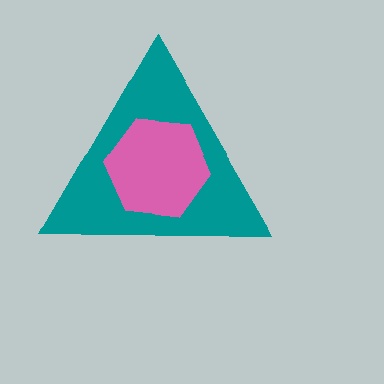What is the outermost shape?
The teal triangle.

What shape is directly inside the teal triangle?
The pink hexagon.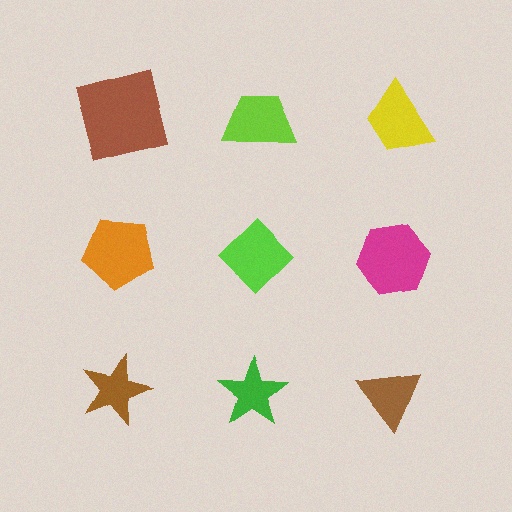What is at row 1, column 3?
A yellow trapezoid.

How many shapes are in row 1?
3 shapes.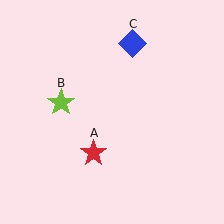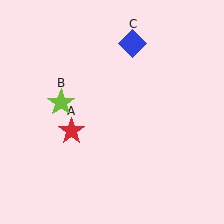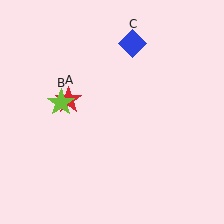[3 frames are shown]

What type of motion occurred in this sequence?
The red star (object A) rotated clockwise around the center of the scene.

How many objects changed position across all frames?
1 object changed position: red star (object A).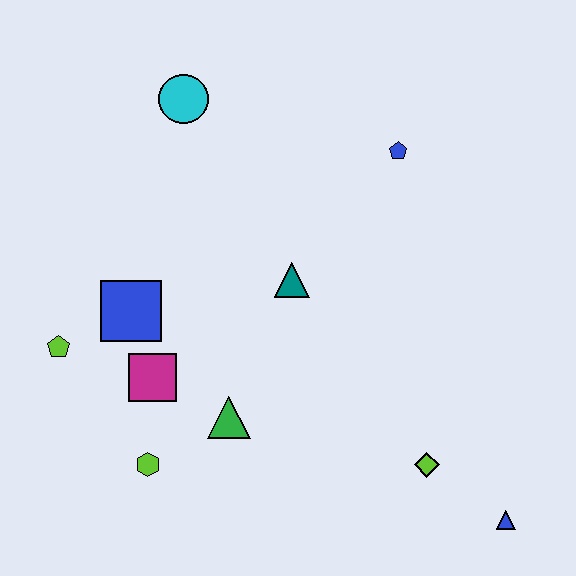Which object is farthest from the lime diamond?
The cyan circle is farthest from the lime diamond.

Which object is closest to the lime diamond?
The blue triangle is closest to the lime diamond.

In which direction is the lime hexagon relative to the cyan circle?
The lime hexagon is below the cyan circle.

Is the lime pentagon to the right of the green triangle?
No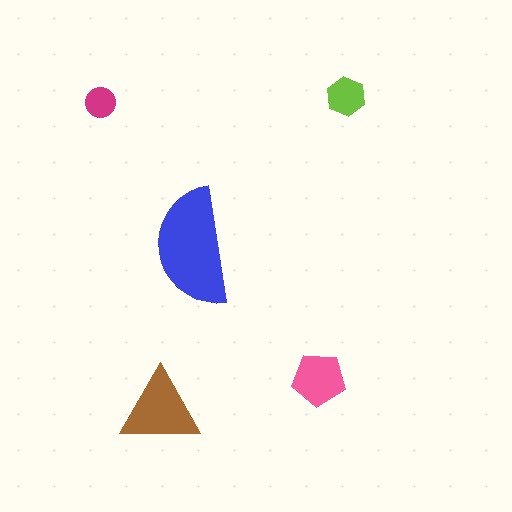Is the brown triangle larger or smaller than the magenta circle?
Larger.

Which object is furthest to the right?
The lime hexagon is rightmost.